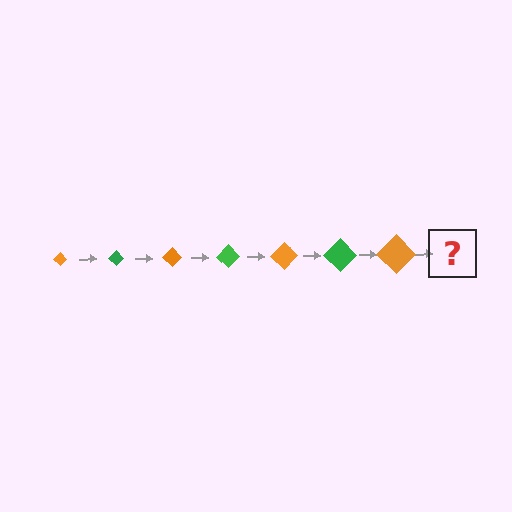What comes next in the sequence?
The next element should be a green diamond, larger than the previous one.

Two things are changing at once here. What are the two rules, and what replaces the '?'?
The two rules are that the diamond grows larger each step and the color cycles through orange and green. The '?' should be a green diamond, larger than the previous one.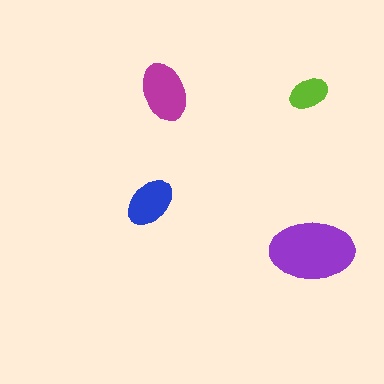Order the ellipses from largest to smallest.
the purple one, the magenta one, the blue one, the lime one.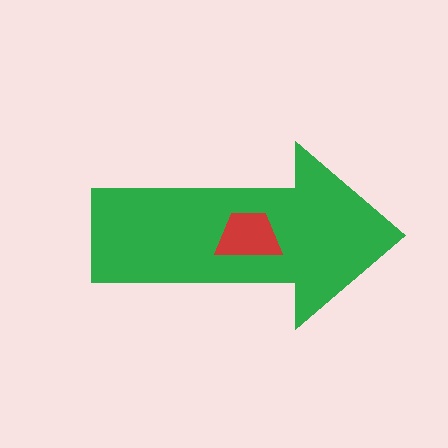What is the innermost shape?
The red trapezoid.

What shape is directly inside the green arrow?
The red trapezoid.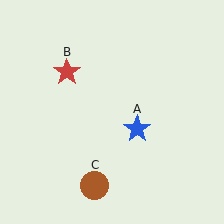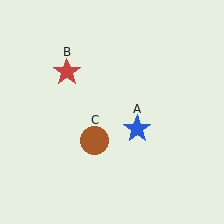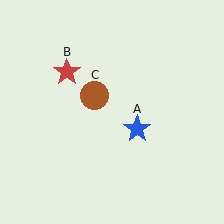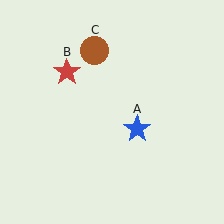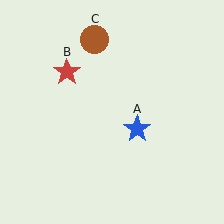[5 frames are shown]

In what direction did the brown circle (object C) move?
The brown circle (object C) moved up.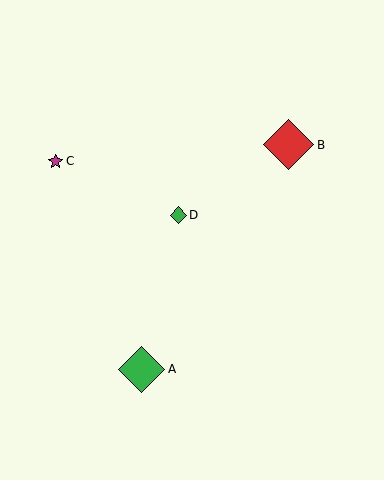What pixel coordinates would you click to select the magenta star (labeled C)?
Click at (55, 161) to select the magenta star C.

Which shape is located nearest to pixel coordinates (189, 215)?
The green diamond (labeled D) at (178, 215) is nearest to that location.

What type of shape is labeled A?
Shape A is a green diamond.